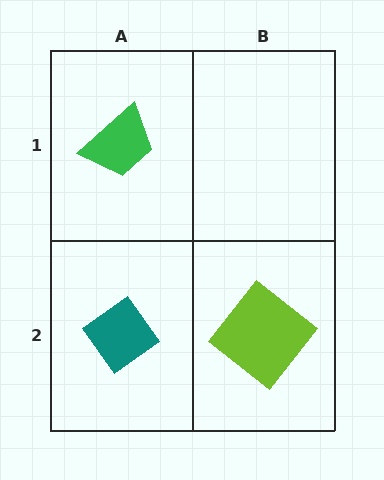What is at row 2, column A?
A teal diamond.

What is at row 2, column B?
A lime diamond.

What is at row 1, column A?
A green trapezoid.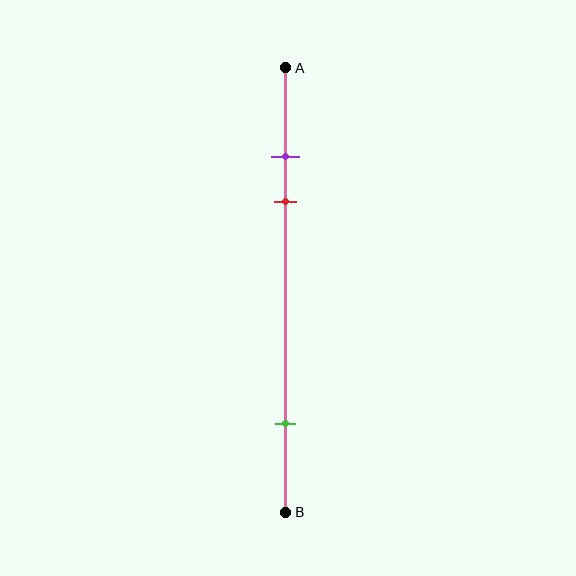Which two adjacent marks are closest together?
The purple and red marks are the closest adjacent pair.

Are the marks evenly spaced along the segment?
No, the marks are not evenly spaced.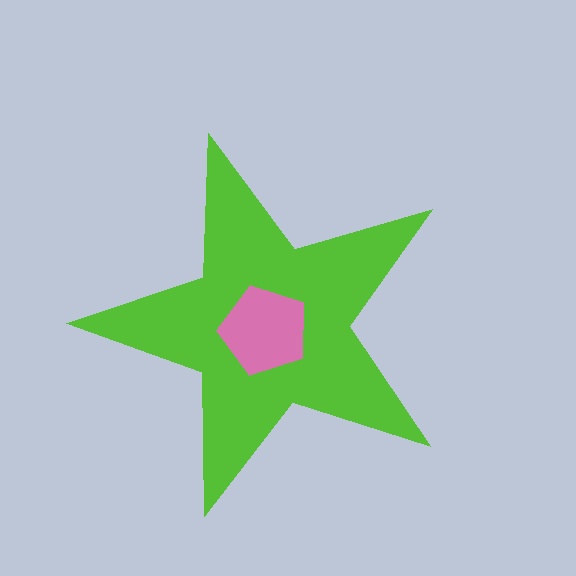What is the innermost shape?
The pink pentagon.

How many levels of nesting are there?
2.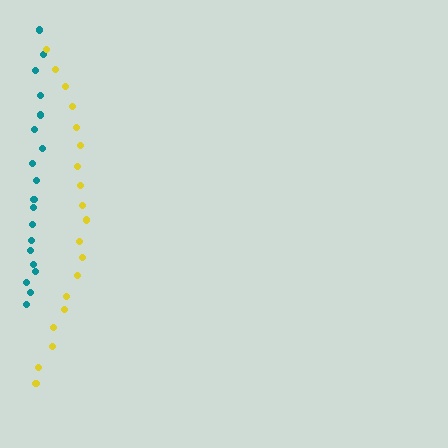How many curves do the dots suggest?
There are 2 distinct paths.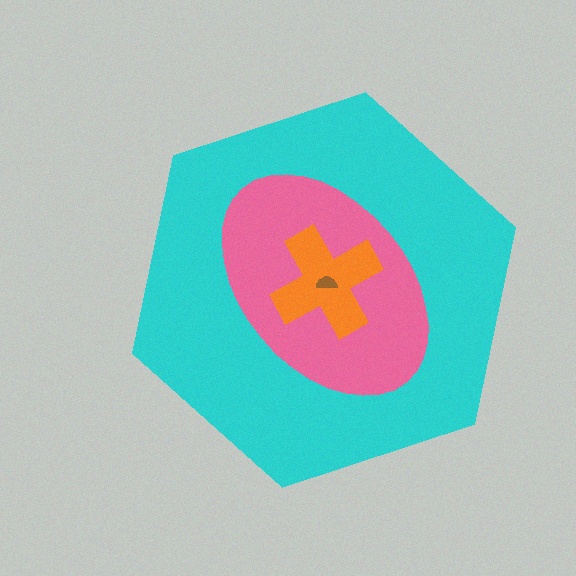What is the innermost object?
The brown semicircle.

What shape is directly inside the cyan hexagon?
The pink ellipse.